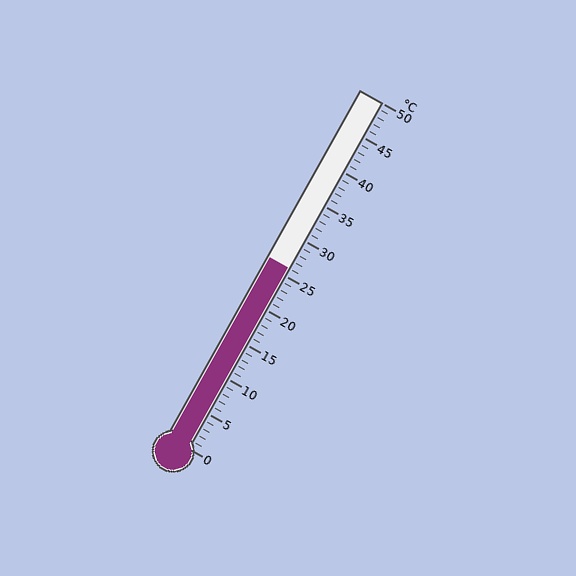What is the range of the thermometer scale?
The thermometer scale ranges from 0°C to 50°C.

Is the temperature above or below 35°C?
The temperature is below 35°C.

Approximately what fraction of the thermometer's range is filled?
The thermometer is filled to approximately 50% of its range.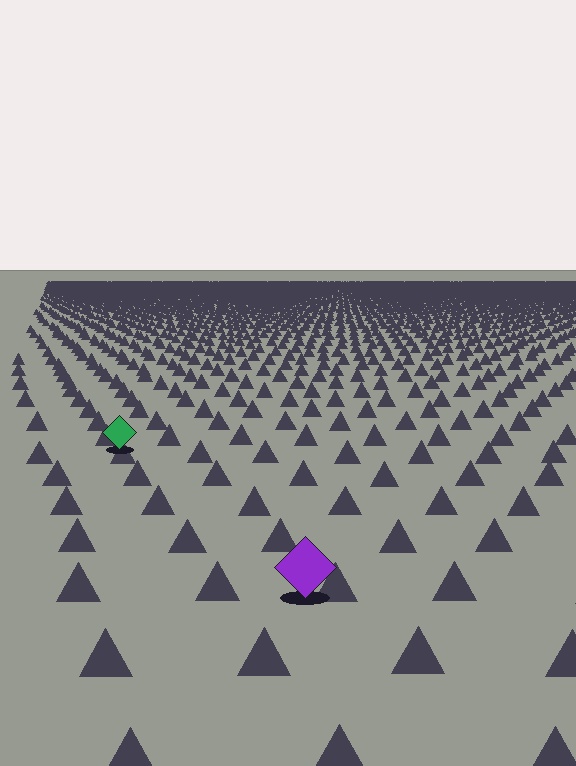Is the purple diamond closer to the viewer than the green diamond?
Yes. The purple diamond is closer — you can tell from the texture gradient: the ground texture is coarser near it.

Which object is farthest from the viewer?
The green diamond is farthest from the viewer. It appears smaller and the ground texture around it is denser.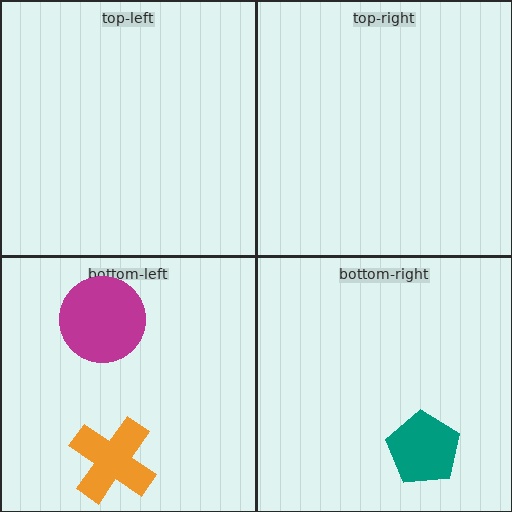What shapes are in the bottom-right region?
The teal pentagon.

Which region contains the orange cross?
The bottom-left region.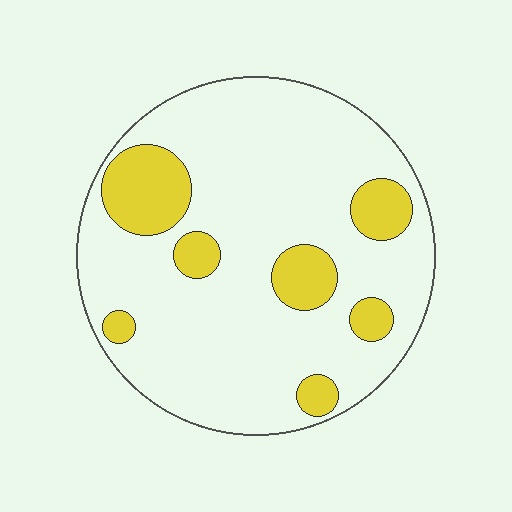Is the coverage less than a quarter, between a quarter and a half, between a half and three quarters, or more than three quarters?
Less than a quarter.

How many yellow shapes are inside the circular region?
7.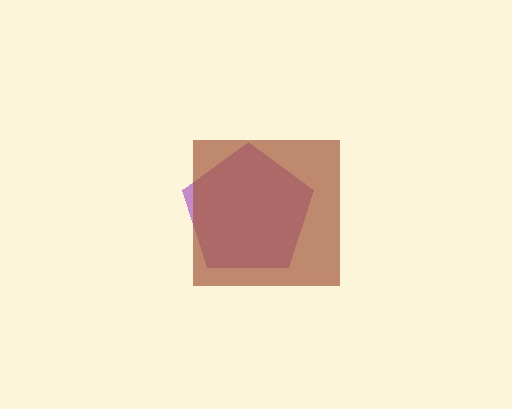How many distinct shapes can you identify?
There are 2 distinct shapes: a purple pentagon, a brown square.